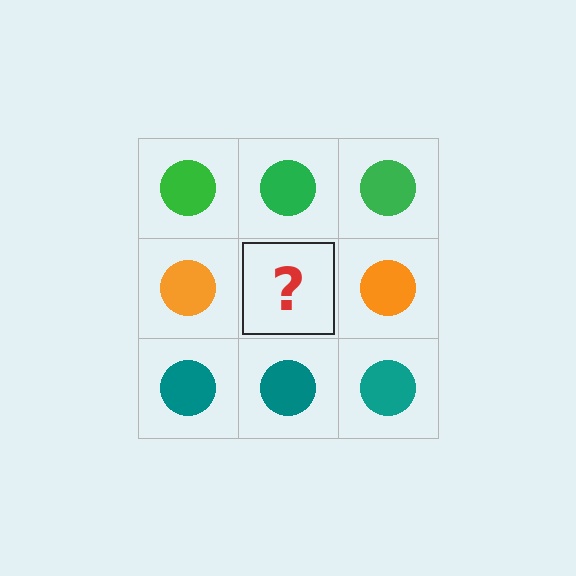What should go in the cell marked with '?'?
The missing cell should contain an orange circle.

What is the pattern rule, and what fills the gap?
The rule is that each row has a consistent color. The gap should be filled with an orange circle.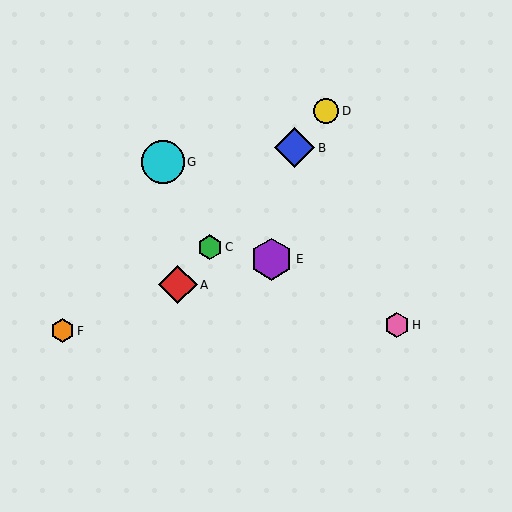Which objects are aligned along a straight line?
Objects A, B, C, D are aligned along a straight line.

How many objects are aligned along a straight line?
4 objects (A, B, C, D) are aligned along a straight line.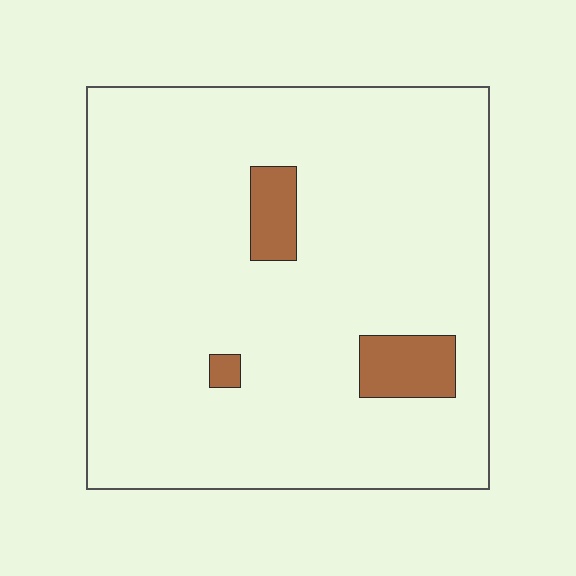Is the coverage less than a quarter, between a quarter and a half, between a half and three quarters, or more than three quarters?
Less than a quarter.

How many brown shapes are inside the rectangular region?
3.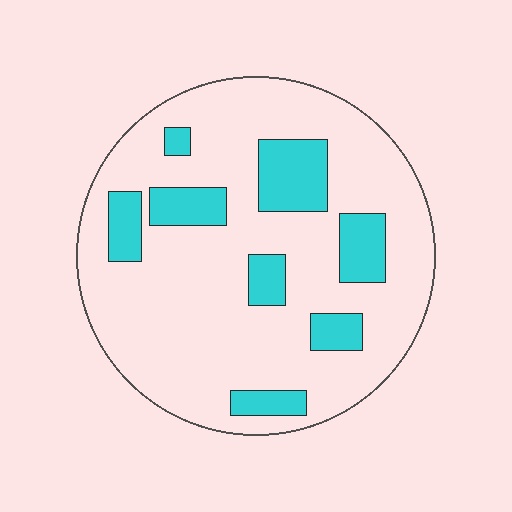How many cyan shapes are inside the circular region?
8.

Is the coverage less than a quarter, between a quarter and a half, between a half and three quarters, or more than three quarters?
Less than a quarter.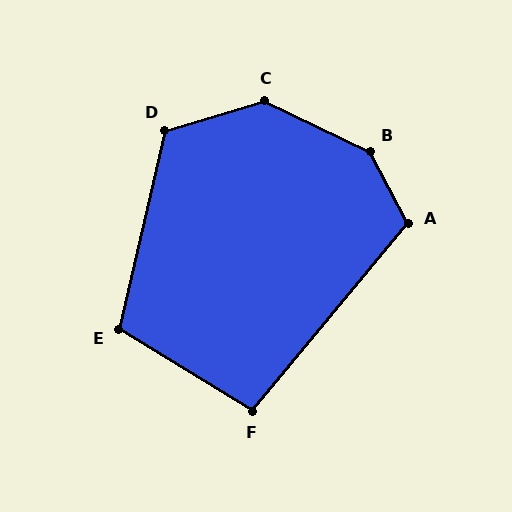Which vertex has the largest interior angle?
B, at approximately 143 degrees.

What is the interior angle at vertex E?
Approximately 109 degrees (obtuse).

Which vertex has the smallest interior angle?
F, at approximately 98 degrees.